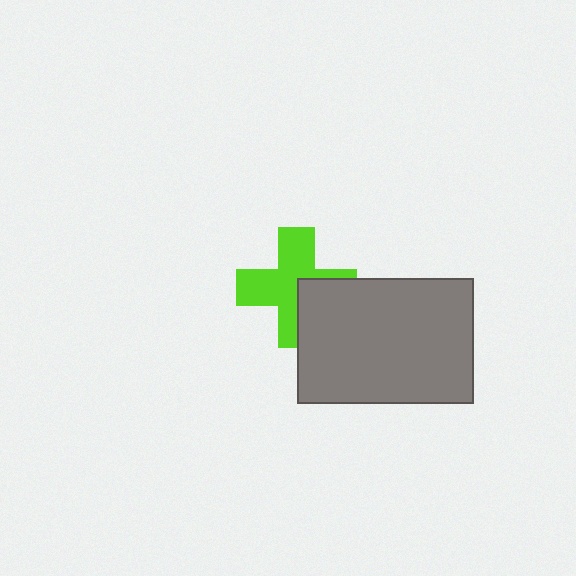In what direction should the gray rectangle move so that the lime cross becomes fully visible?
The gray rectangle should move toward the lower-right. That is the shortest direction to clear the overlap and leave the lime cross fully visible.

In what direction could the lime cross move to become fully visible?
The lime cross could move toward the upper-left. That would shift it out from behind the gray rectangle entirely.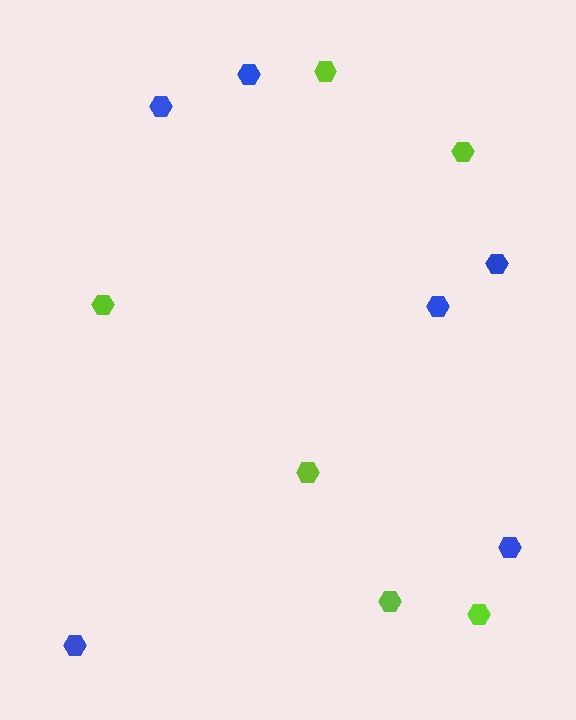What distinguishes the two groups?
There are 2 groups: one group of blue hexagons (6) and one group of lime hexagons (6).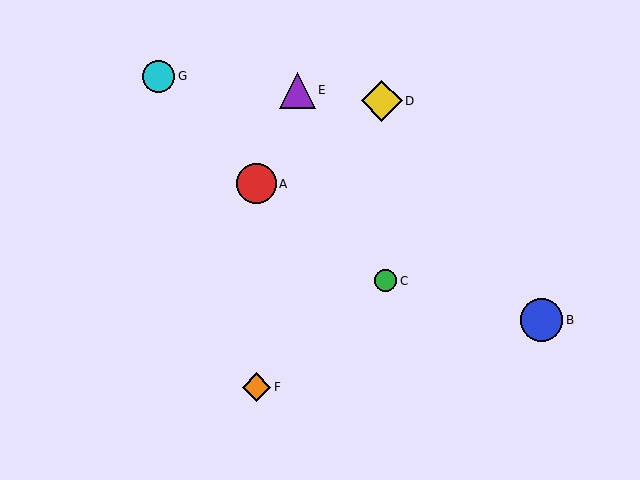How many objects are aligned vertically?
2 objects (A, F) are aligned vertically.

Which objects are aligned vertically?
Objects A, F are aligned vertically.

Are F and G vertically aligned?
No, F is at x≈257 and G is at x≈159.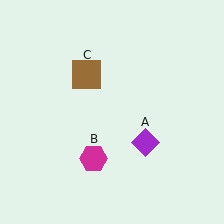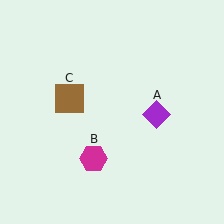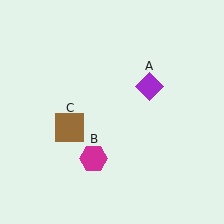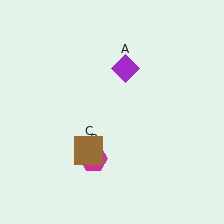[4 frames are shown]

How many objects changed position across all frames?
2 objects changed position: purple diamond (object A), brown square (object C).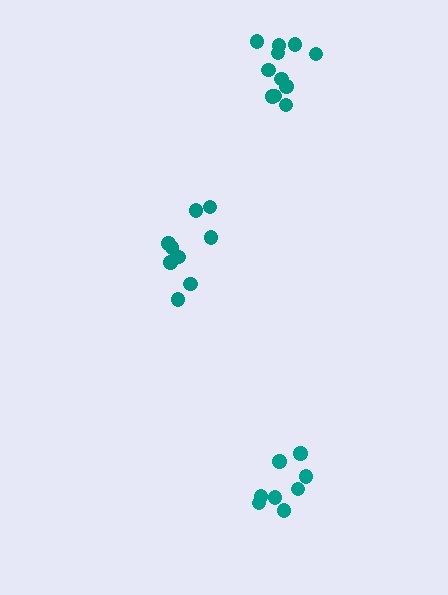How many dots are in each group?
Group 1: 8 dots, Group 2: 9 dots, Group 3: 11 dots (28 total).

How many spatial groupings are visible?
There are 3 spatial groupings.